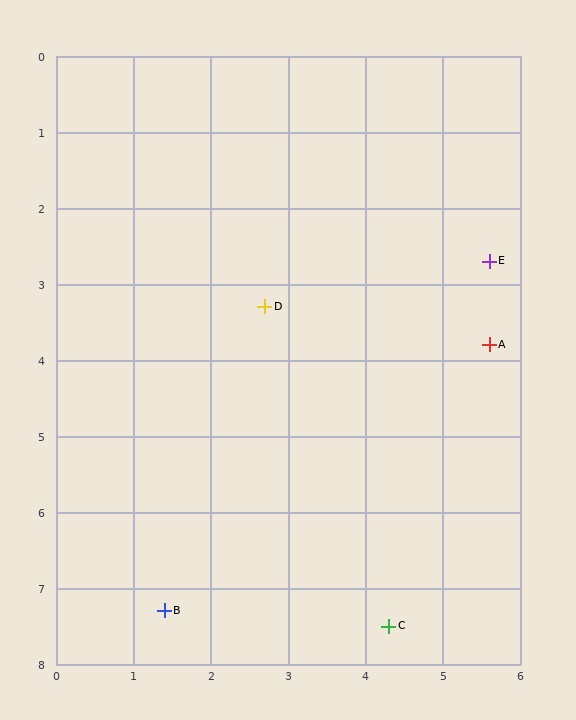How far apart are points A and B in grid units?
Points A and B are about 5.5 grid units apart.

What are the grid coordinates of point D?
Point D is at approximately (2.7, 3.3).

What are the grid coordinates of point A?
Point A is at approximately (5.6, 3.8).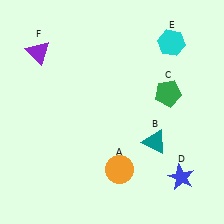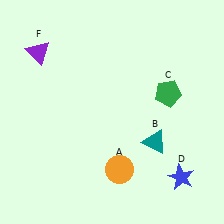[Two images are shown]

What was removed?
The cyan hexagon (E) was removed in Image 2.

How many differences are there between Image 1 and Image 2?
There is 1 difference between the two images.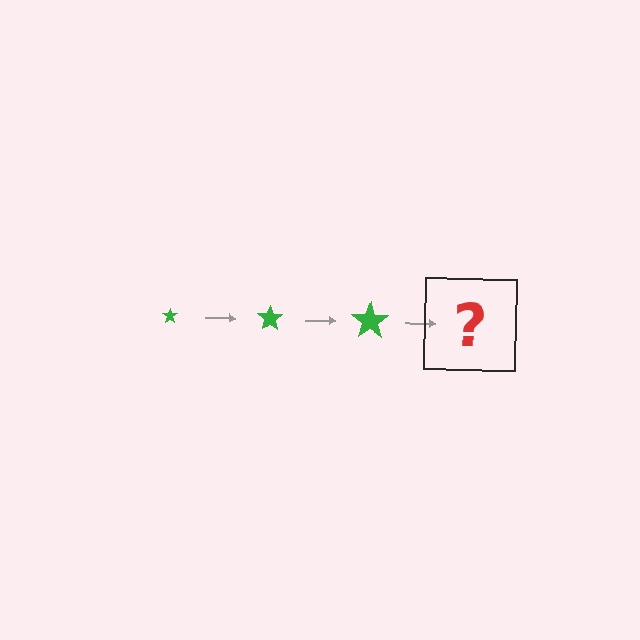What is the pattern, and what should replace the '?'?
The pattern is that the star gets progressively larger each step. The '?' should be a green star, larger than the previous one.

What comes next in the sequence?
The next element should be a green star, larger than the previous one.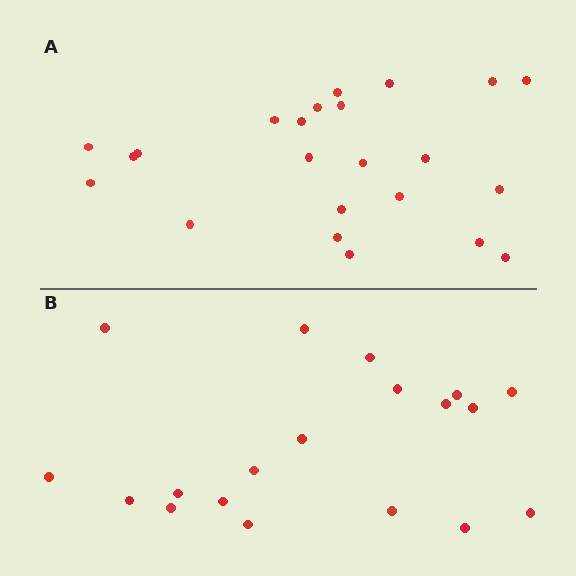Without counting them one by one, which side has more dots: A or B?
Region A (the top region) has more dots.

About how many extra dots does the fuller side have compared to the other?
Region A has about 4 more dots than region B.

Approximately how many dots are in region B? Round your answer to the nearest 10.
About 20 dots. (The exact count is 19, which rounds to 20.)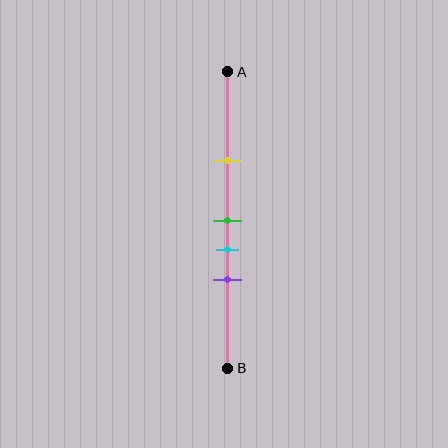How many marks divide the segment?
There are 4 marks dividing the segment.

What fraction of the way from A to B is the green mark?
The green mark is approximately 50% (0.5) of the way from A to B.